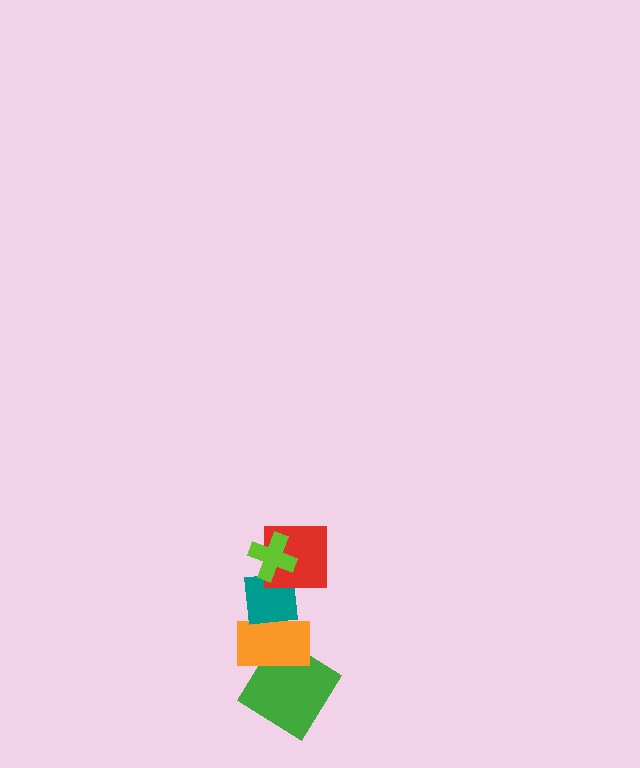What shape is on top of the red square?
The lime cross is on top of the red square.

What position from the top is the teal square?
The teal square is 3rd from the top.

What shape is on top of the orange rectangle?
The teal square is on top of the orange rectangle.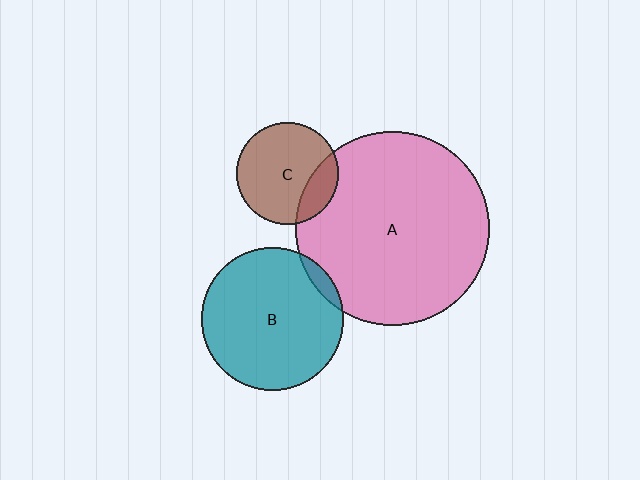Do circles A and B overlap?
Yes.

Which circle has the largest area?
Circle A (pink).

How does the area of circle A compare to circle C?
Approximately 3.6 times.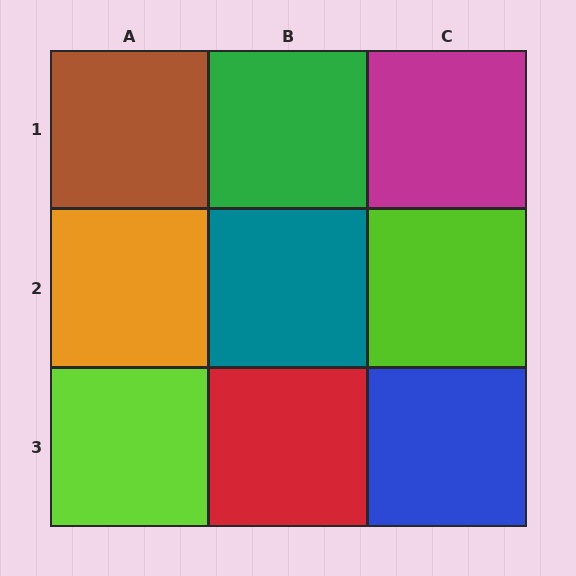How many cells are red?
1 cell is red.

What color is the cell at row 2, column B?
Teal.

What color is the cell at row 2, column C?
Lime.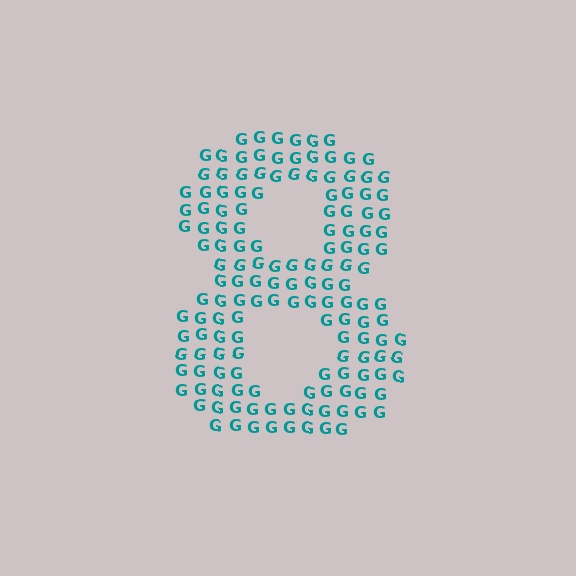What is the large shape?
The large shape is the digit 8.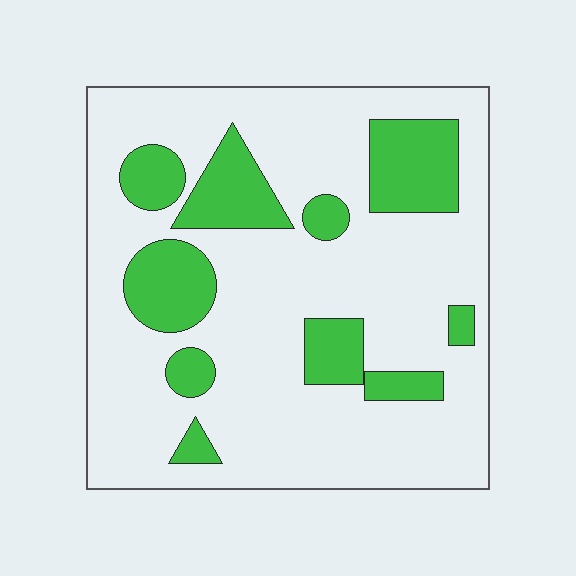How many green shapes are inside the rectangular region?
10.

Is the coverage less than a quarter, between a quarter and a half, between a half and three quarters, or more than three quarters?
Less than a quarter.